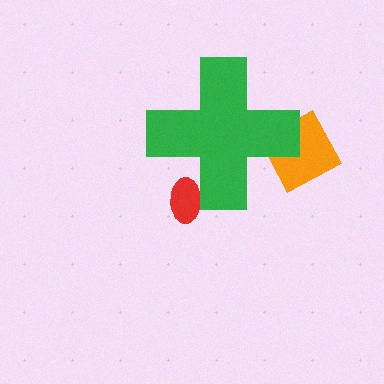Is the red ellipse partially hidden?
Yes, the red ellipse is partially hidden behind the green cross.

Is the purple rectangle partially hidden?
Yes, the purple rectangle is partially hidden behind the green cross.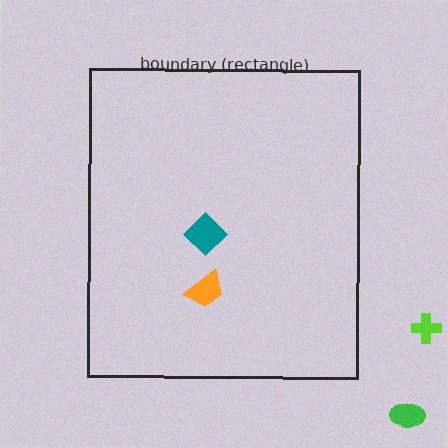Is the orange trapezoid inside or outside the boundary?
Inside.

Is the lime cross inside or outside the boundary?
Outside.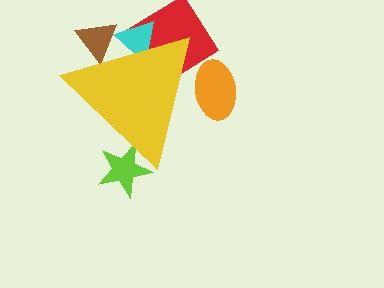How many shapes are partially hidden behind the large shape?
5 shapes are partially hidden.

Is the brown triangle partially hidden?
Yes, the brown triangle is partially hidden behind the yellow triangle.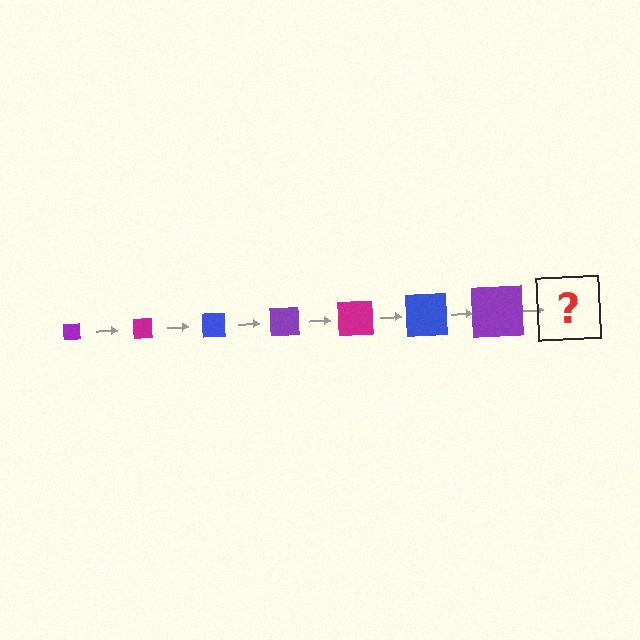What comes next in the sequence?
The next element should be a magenta square, larger than the previous one.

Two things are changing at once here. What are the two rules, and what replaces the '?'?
The two rules are that the square grows larger each step and the color cycles through purple, magenta, and blue. The '?' should be a magenta square, larger than the previous one.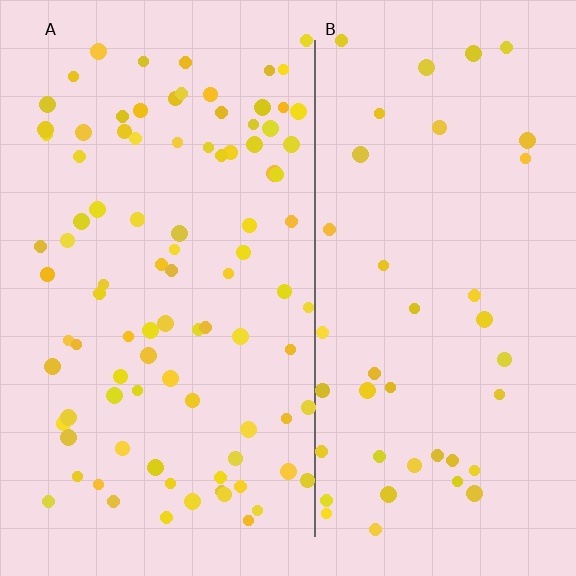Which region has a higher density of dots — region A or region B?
A (the left).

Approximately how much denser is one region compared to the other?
Approximately 2.2× — region A over region B.